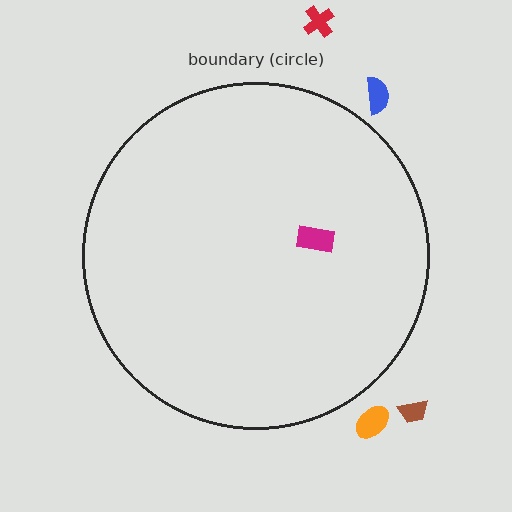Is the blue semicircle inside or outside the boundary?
Outside.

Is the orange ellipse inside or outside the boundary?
Outside.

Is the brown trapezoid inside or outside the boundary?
Outside.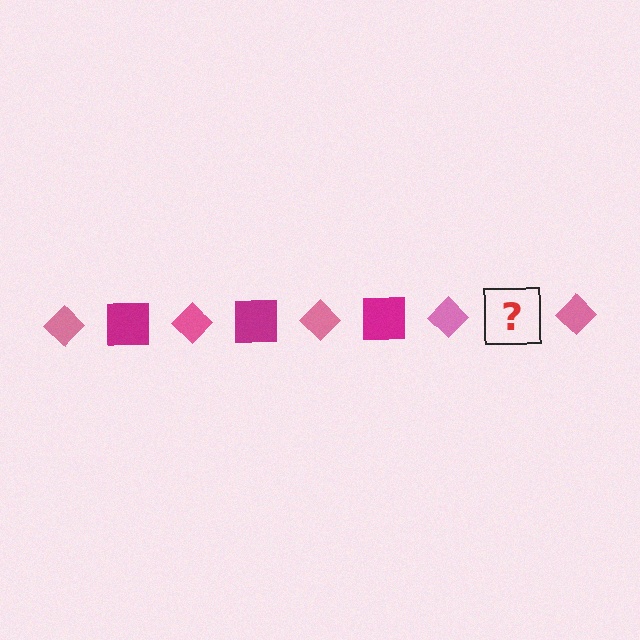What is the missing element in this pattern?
The missing element is a magenta square.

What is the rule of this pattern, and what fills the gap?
The rule is that the pattern alternates between pink diamond and magenta square. The gap should be filled with a magenta square.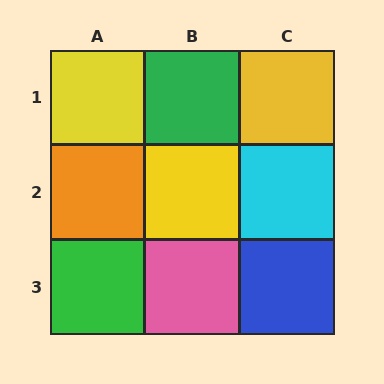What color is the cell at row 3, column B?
Pink.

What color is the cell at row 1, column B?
Green.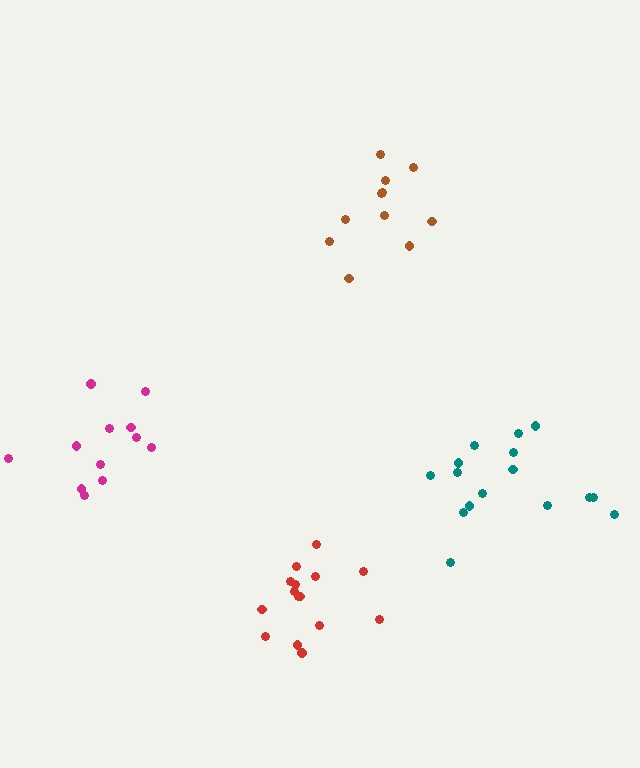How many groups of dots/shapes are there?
There are 4 groups.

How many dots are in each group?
Group 1: 11 dots, Group 2: 15 dots, Group 3: 12 dots, Group 4: 16 dots (54 total).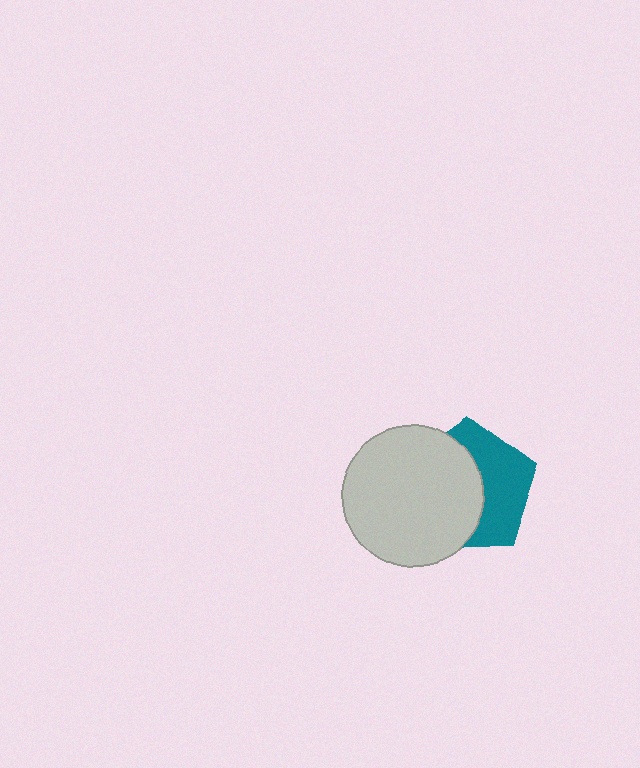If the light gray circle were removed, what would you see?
You would see the complete teal pentagon.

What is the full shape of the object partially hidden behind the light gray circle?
The partially hidden object is a teal pentagon.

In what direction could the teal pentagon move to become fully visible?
The teal pentagon could move right. That would shift it out from behind the light gray circle entirely.